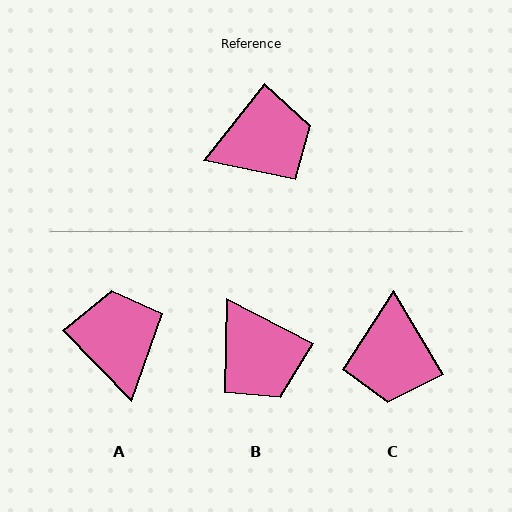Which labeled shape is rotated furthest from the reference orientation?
C, about 111 degrees away.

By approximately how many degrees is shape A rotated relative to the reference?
Approximately 82 degrees counter-clockwise.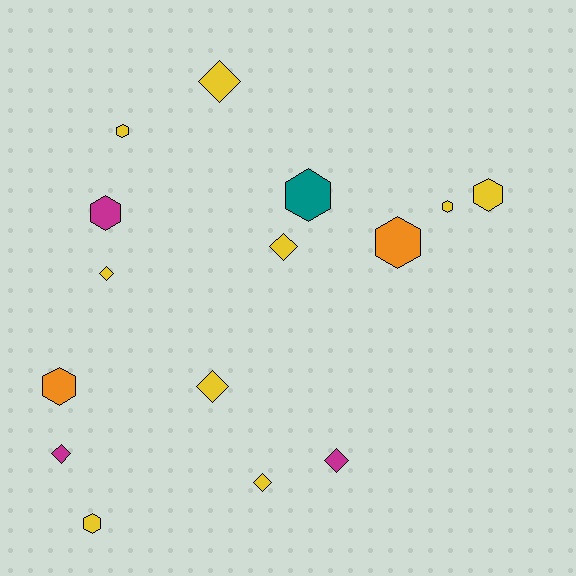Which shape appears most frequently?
Hexagon, with 8 objects.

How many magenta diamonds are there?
There are 2 magenta diamonds.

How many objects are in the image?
There are 15 objects.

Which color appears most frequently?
Yellow, with 9 objects.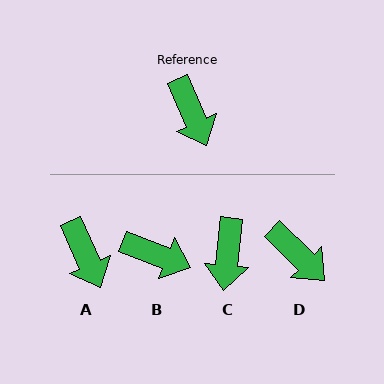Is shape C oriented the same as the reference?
No, it is off by about 30 degrees.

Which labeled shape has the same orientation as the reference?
A.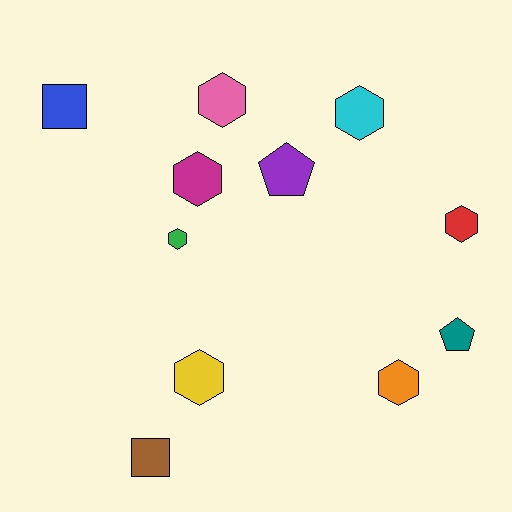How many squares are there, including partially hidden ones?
There are 2 squares.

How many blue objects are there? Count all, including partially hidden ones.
There is 1 blue object.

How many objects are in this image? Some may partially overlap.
There are 11 objects.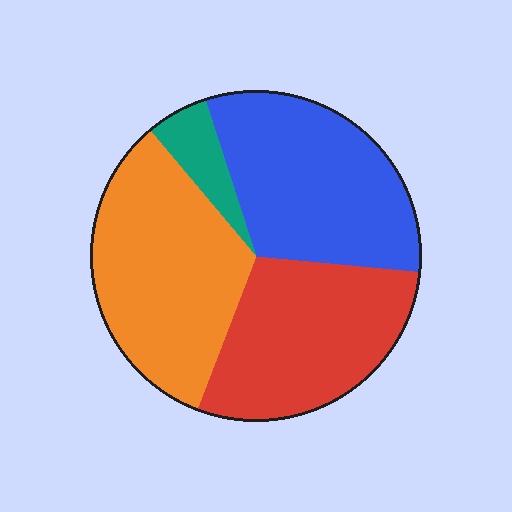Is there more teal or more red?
Red.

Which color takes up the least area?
Teal, at roughly 5%.